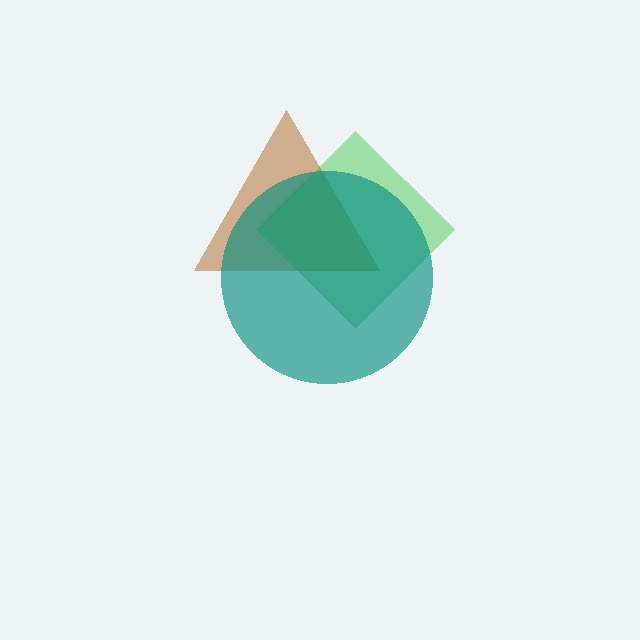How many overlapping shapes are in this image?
There are 3 overlapping shapes in the image.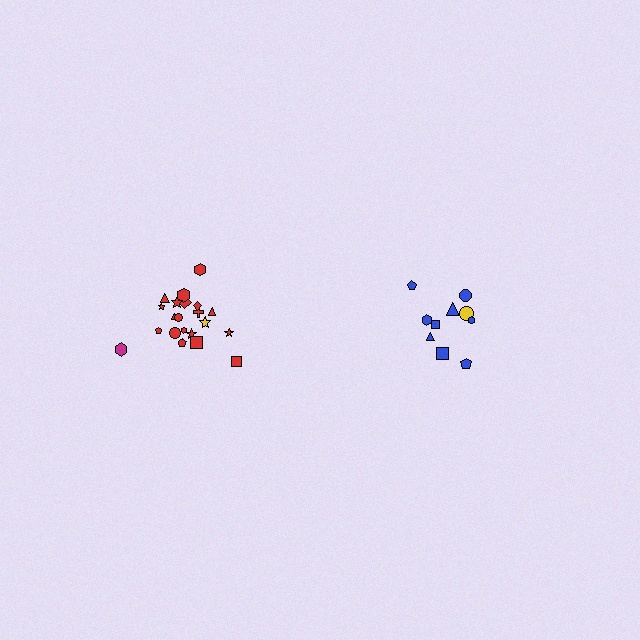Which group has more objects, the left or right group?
The left group.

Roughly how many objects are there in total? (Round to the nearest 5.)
Roughly 30 objects in total.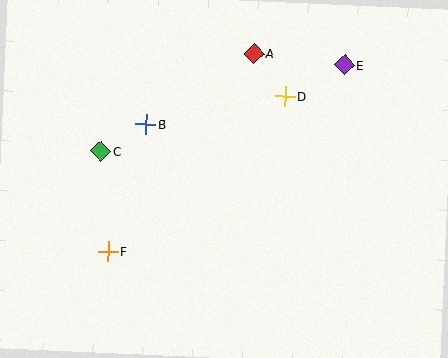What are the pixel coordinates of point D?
Point D is at (285, 96).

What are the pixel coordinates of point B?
Point B is at (146, 124).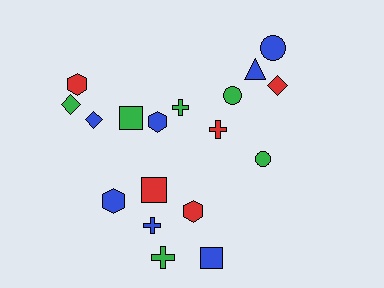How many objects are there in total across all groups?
There are 18 objects.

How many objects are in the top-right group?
There are 7 objects.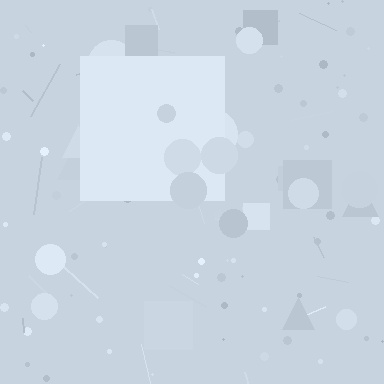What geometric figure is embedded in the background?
A square is embedded in the background.